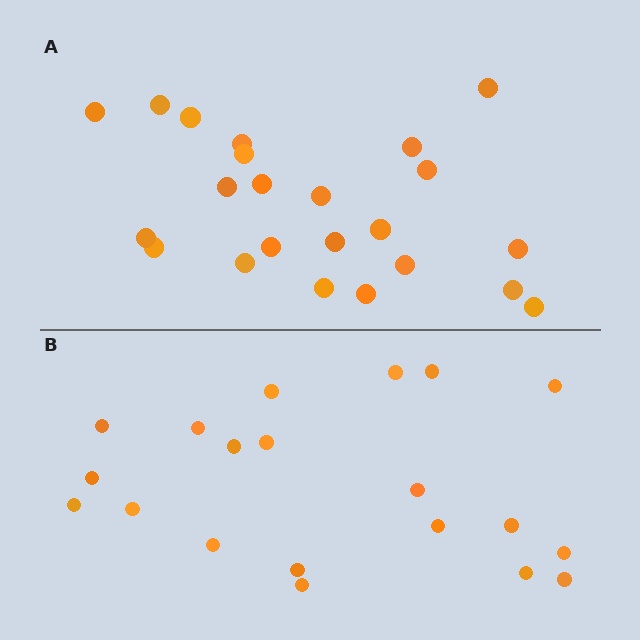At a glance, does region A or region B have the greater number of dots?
Region A (the top region) has more dots.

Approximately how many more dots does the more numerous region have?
Region A has just a few more — roughly 2 or 3 more dots than region B.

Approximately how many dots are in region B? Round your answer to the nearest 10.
About 20 dots.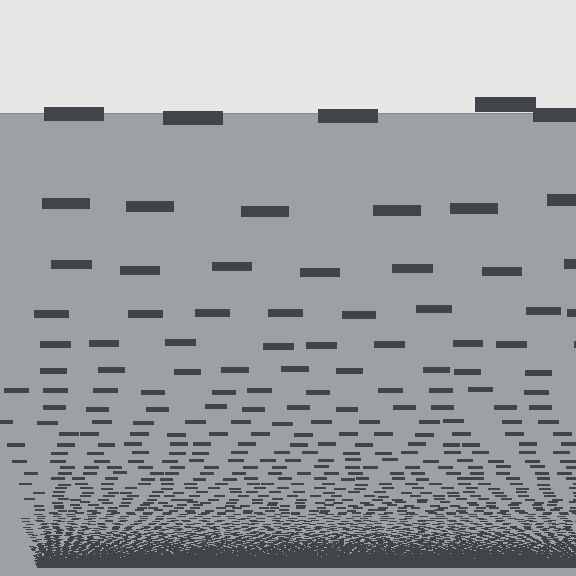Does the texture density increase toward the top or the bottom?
Density increases toward the bottom.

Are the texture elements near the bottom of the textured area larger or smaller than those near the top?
Smaller. The gradient is inverted — elements near the bottom are smaller and denser.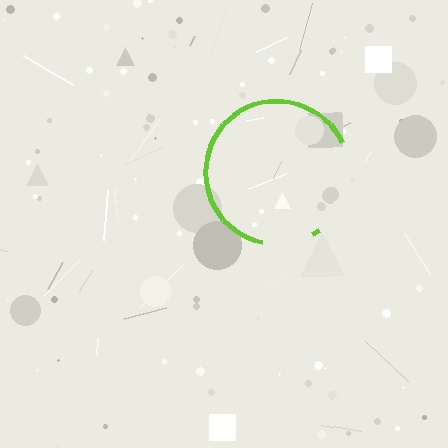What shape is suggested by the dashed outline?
The dashed outline suggests a circle.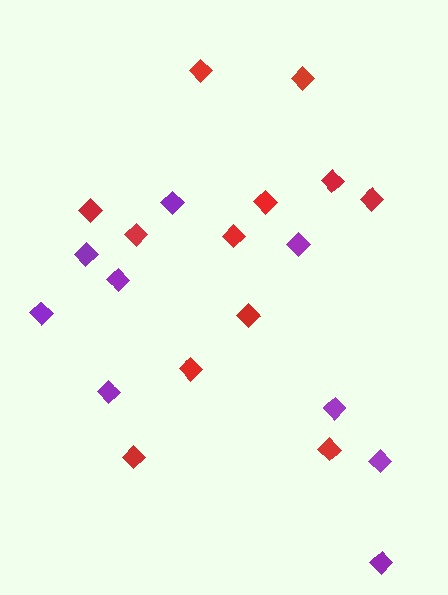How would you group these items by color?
There are 2 groups: one group of red diamonds (12) and one group of purple diamonds (9).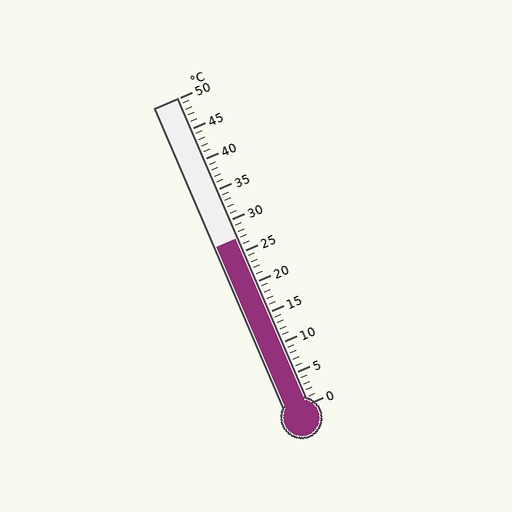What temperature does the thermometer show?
The thermometer shows approximately 27°C.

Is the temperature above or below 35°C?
The temperature is below 35°C.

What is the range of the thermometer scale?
The thermometer scale ranges from 0°C to 50°C.